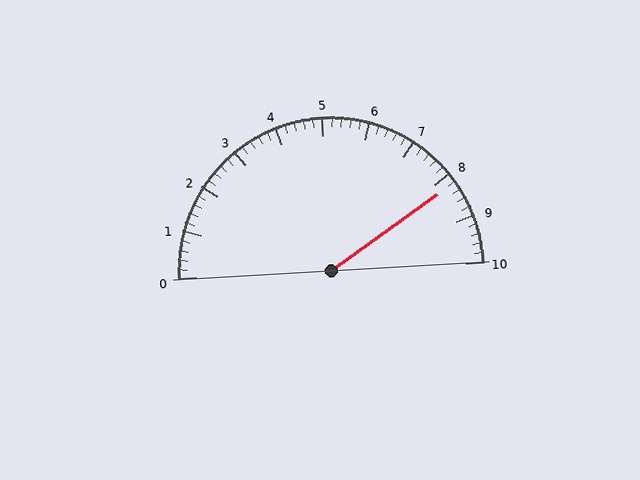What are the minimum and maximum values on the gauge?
The gauge ranges from 0 to 10.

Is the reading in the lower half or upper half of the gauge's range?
The reading is in the upper half of the range (0 to 10).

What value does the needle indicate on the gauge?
The needle indicates approximately 8.2.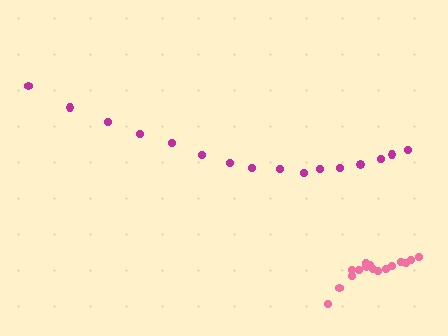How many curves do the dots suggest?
There are 2 distinct paths.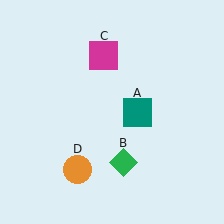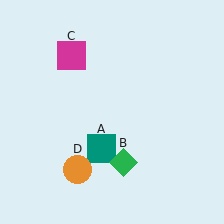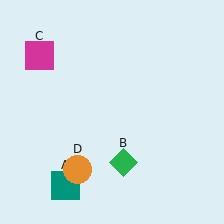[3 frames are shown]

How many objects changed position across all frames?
2 objects changed position: teal square (object A), magenta square (object C).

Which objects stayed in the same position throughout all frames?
Green diamond (object B) and orange circle (object D) remained stationary.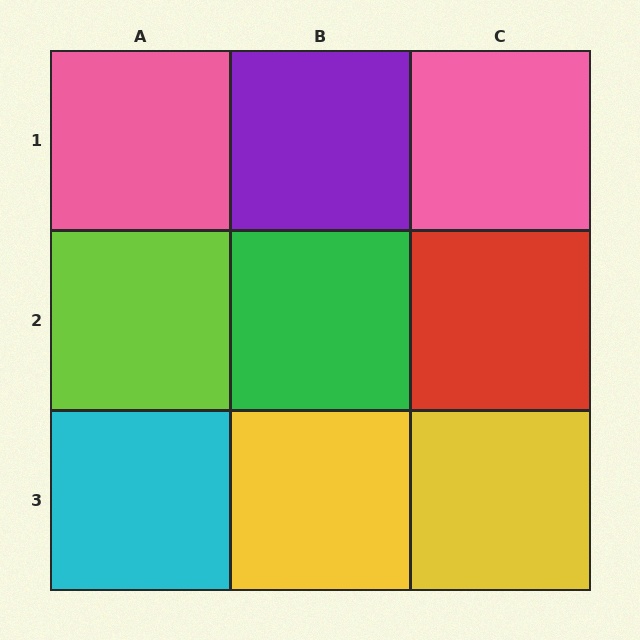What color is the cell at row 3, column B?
Yellow.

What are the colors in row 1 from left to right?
Pink, purple, pink.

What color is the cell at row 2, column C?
Red.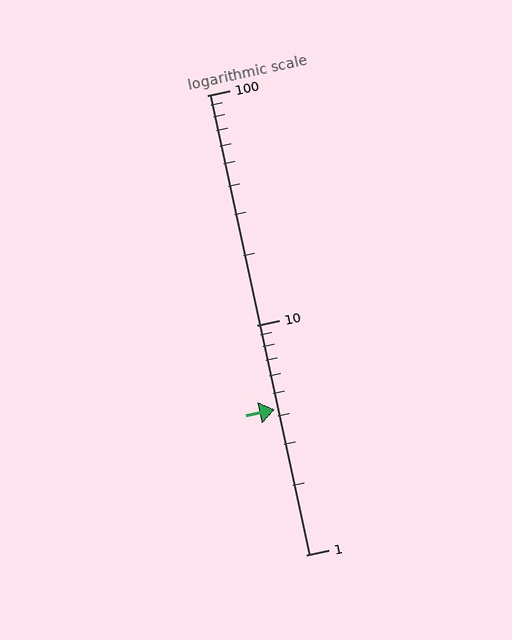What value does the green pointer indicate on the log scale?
The pointer indicates approximately 4.3.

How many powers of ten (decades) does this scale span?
The scale spans 2 decades, from 1 to 100.